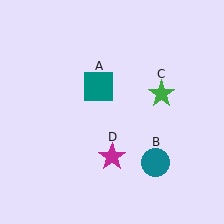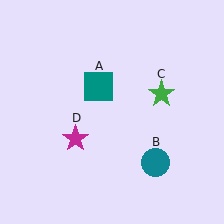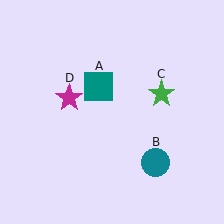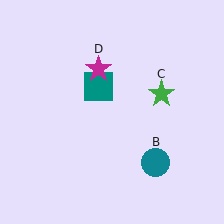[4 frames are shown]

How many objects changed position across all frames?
1 object changed position: magenta star (object D).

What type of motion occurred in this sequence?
The magenta star (object D) rotated clockwise around the center of the scene.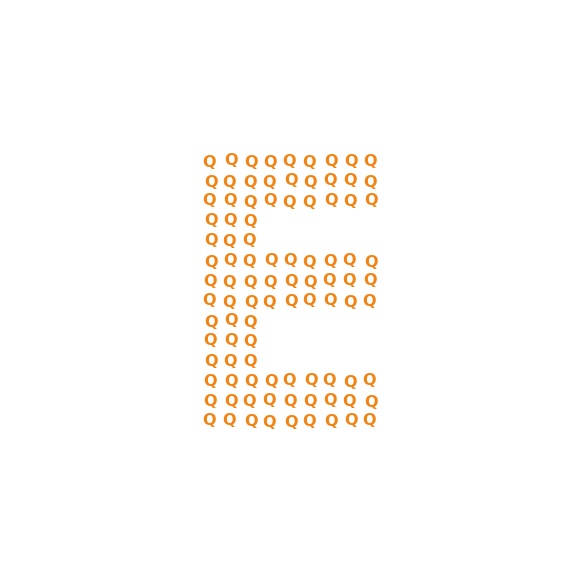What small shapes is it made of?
It is made of small letter Q's.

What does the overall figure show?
The overall figure shows the letter E.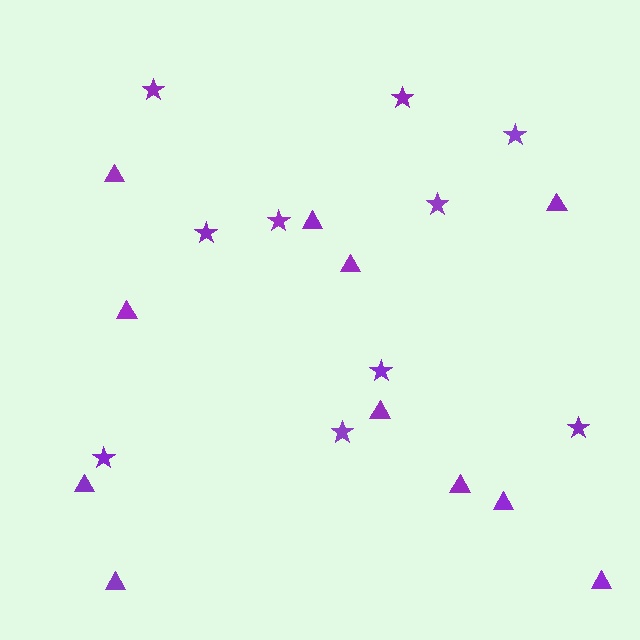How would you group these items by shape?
There are 2 groups: one group of stars (10) and one group of triangles (11).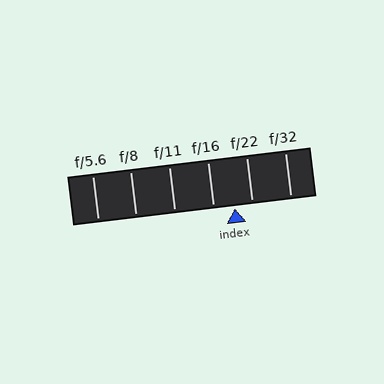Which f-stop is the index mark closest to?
The index mark is closest to f/22.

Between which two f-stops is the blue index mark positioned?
The index mark is between f/16 and f/22.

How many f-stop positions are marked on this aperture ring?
There are 6 f-stop positions marked.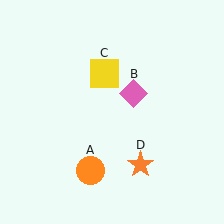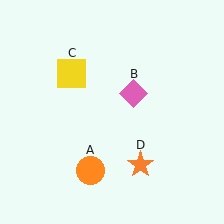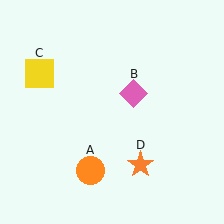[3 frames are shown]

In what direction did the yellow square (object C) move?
The yellow square (object C) moved left.